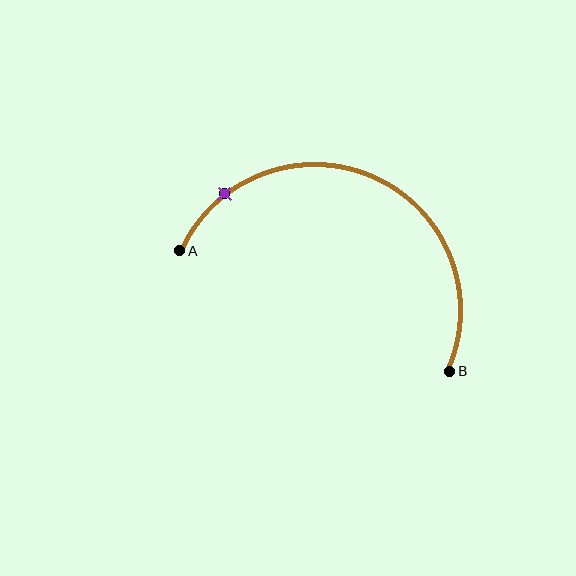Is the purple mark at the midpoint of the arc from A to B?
No. The purple mark lies on the arc but is closer to endpoint A. The arc midpoint would be at the point on the curve equidistant along the arc from both A and B.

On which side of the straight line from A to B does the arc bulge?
The arc bulges above the straight line connecting A and B.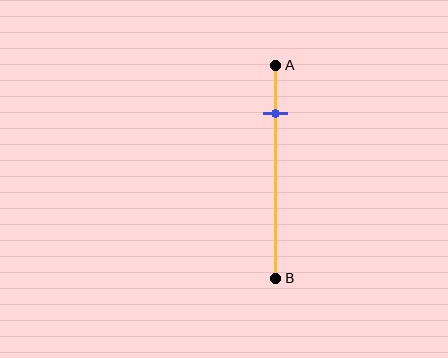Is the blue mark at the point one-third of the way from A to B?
No, the mark is at about 25% from A, not at the 33% one-third point.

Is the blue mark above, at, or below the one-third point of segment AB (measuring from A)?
The blue mark is above the one-third point of segment AB.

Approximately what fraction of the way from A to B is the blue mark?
The blue mark is approximately 25% of the way from A to B.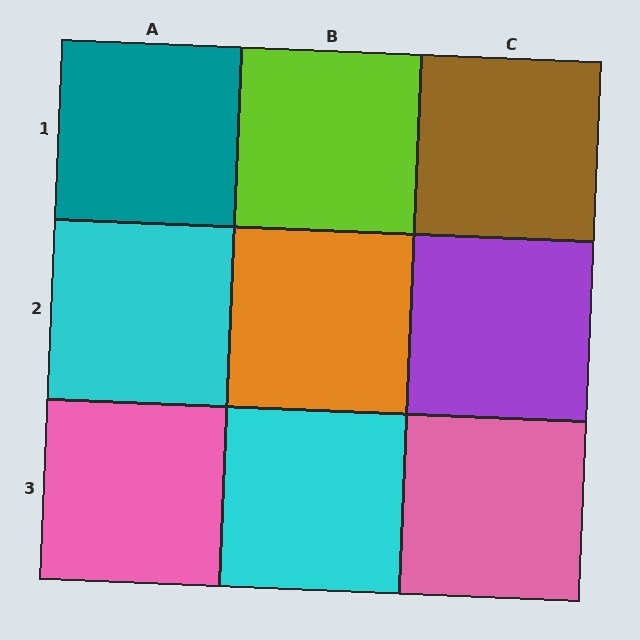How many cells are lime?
1 cell is lime.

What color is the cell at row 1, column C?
Brown.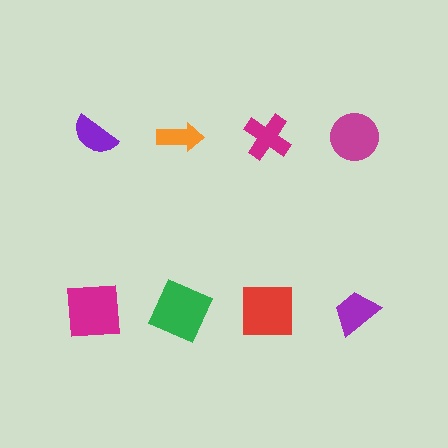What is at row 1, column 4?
A magenta circle.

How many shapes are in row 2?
4 shapes.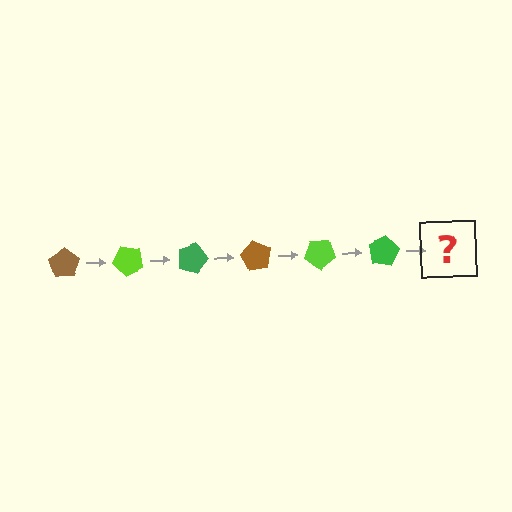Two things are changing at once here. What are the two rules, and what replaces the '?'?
The two rules are that it rotates 45 degrees each step and the color cycles through brown, lime, and green. The '?' should be a brown pentagon, rotated 270 degrees from the start.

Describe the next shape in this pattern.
It should be a brown pentagon, rotated 270 degrees from the start.